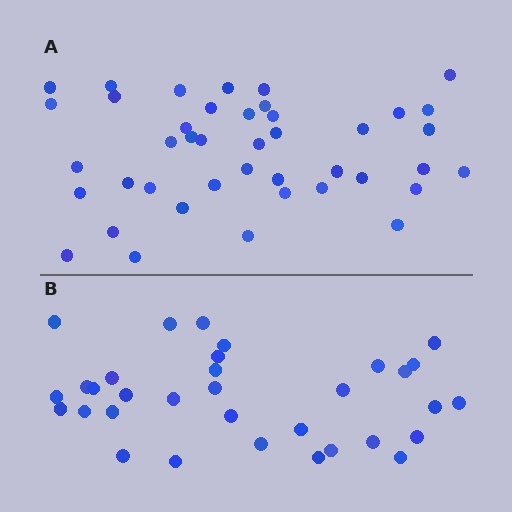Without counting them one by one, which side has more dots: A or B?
Region A (the top region) has more dots.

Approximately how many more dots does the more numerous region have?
Region A has roughly 8 or so more dots than region B.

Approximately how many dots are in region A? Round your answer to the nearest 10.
About 40 dots. (The exact count is 42, which rounds to 40.)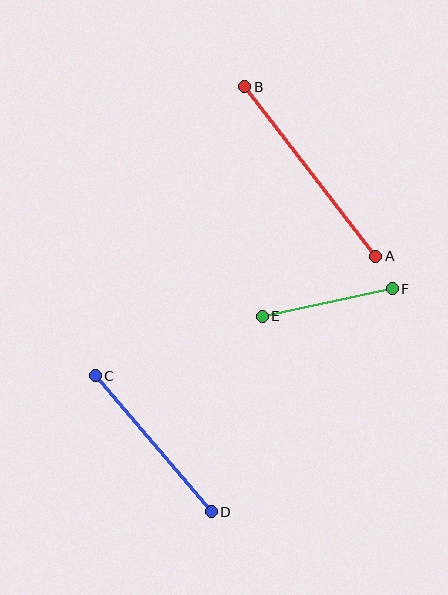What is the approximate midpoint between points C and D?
The midpoint is at approximately (153, 444) pixels.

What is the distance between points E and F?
The distance is approximately 133 pixels.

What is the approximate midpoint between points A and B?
The midpoint is at approximately (310, 172) pixels.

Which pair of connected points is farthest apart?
Points A and B are farthest apart.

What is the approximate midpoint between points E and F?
The midpoint is at approximately (327, 303) pixels.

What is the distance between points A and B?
The distance is approximately 214 pixels.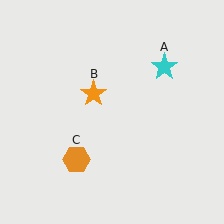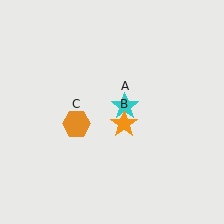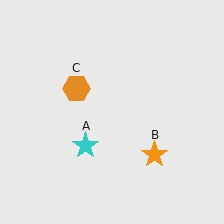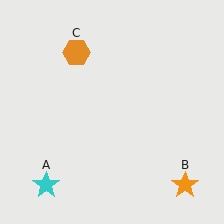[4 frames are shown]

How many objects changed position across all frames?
3 objects changed position: cyan star (object A), orange star (object B), orange hexagon (object C).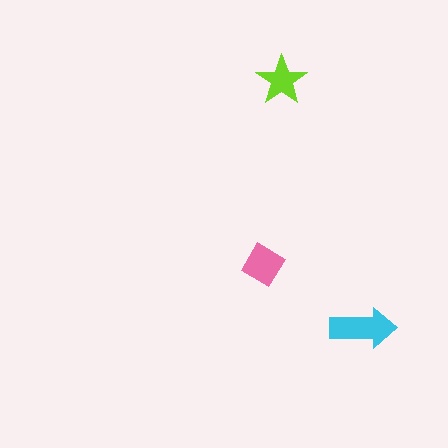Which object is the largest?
The cyan arrow.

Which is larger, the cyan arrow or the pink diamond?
The cyan arrow.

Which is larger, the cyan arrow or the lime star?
The cyan arrow.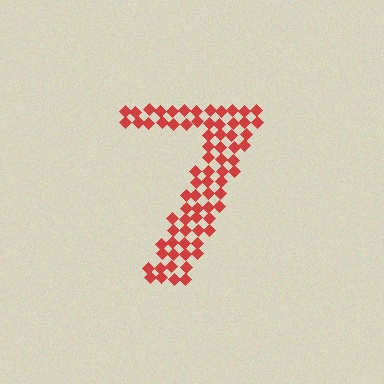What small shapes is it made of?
It is made of small diamonds.